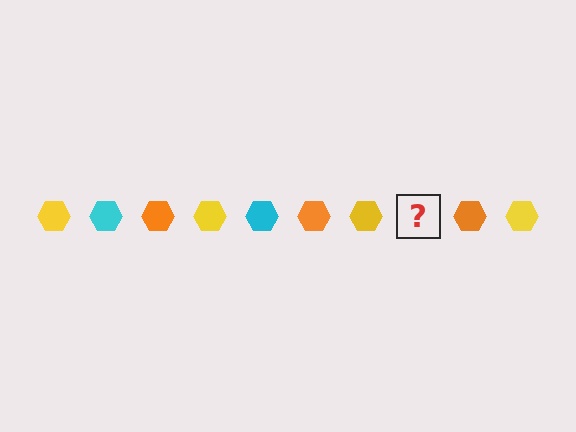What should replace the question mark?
The question mark should be replaced with a cyan hexagon.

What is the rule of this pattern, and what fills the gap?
The rule is that the pattern cycles through yellow, cyan, orange hexagons. The gap should be filled with a cyan hexagon.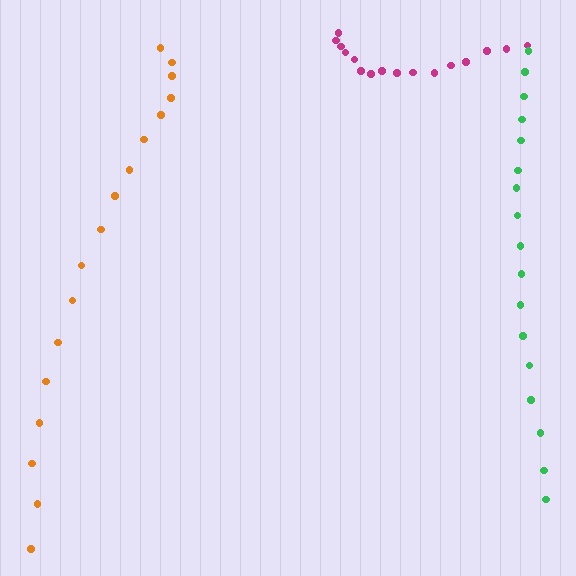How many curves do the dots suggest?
There are 3 distinct paths.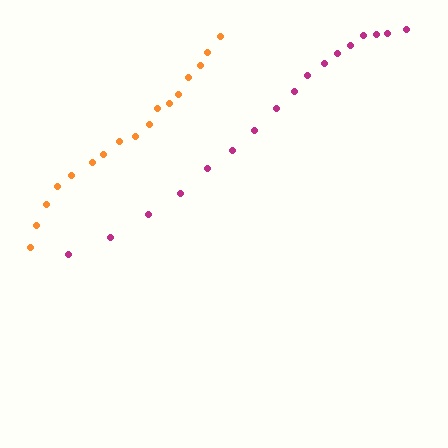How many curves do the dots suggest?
There are 2 distinct paths.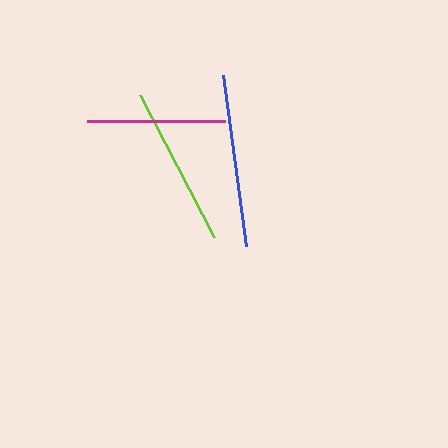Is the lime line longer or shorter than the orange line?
The lime line is longer than the orange line.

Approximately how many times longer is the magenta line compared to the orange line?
The magenta line is approximately 1.8 times the length of the orange line.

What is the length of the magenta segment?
The magenta segment is approximately 138 pixels long.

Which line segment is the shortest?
The orange line is the shortest at approximately 77 pixels.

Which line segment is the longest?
The blue line is the longest at approximately 173 pixels.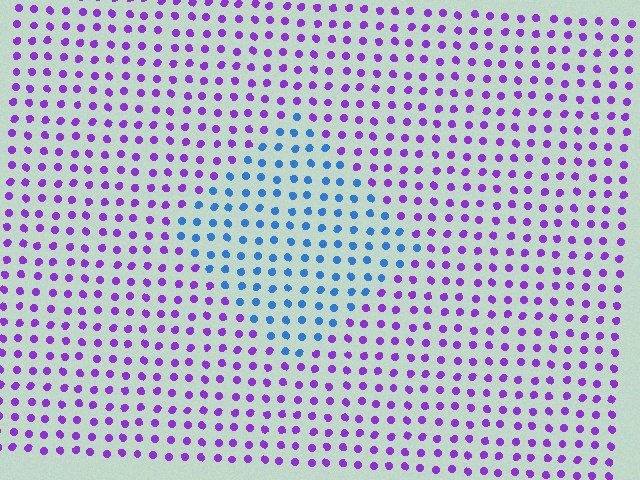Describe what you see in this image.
The image is filled with small purple elements in a uniform arrangement. A diamond-shaped region is visible where the elements are tinted to a slightly different hue, forming a subtle color boundary.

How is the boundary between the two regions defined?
The boundary is defined purely by a slight shift in hue (about 65 degrees). Spacing, size, and orientation are identical on both sides.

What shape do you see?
I see a diamond.